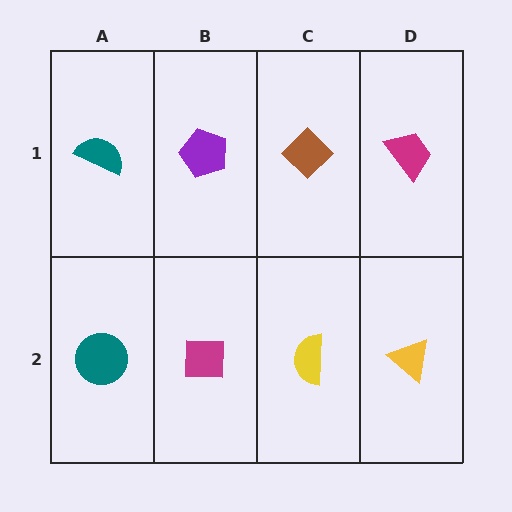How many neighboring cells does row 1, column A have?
2.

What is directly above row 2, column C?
A brown diamond.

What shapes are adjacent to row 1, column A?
A teal circle (row 2, column A), a purple pentagon (row 1, column B).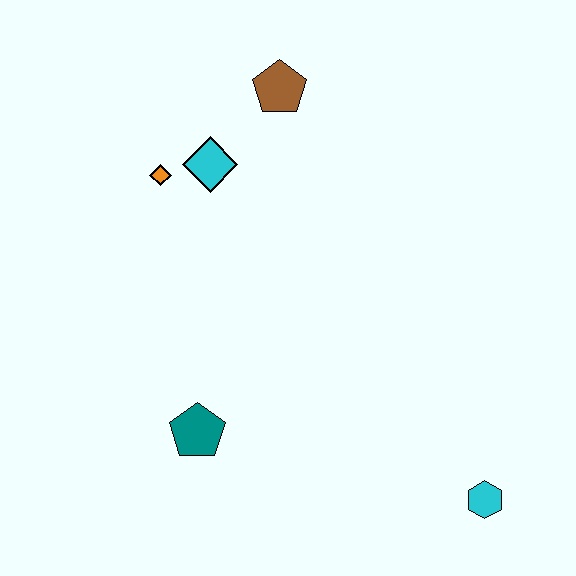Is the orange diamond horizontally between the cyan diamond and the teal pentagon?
No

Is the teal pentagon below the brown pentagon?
Yes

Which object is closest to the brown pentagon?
The cyan diamond is closest to the brown pentagon.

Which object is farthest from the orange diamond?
The cyan hexagon is farthest from the orange diamond.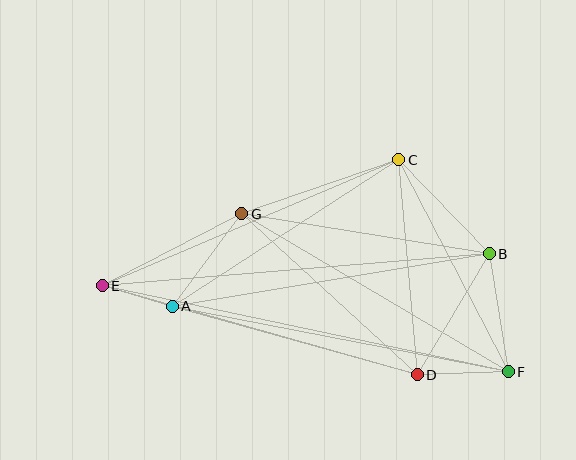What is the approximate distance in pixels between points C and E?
The distance between C and E is approximately 322 pixels.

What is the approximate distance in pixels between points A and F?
The distance between A and F is approximately 343 pixels.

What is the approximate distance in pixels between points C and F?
The distance between C and F is approximately 239 pixels.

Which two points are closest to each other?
Points A and E are closest to each other.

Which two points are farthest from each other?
Points E and F are farthest from each other.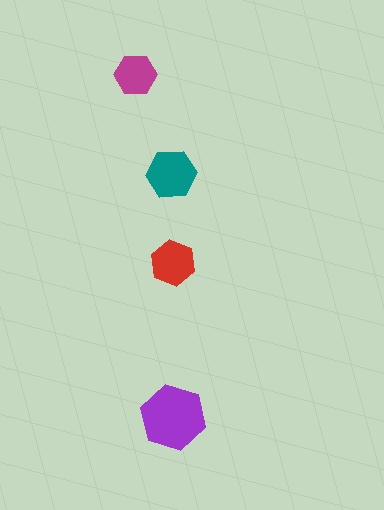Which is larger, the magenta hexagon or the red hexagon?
The red one.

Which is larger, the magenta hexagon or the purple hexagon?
The purple one.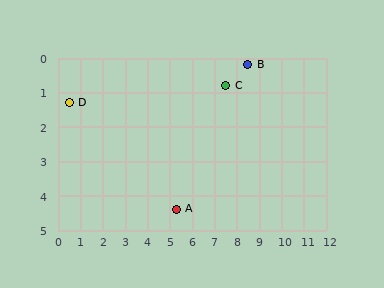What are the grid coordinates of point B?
Point B is at approximately (8.5, 0.2).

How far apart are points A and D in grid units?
Points A and D are about 5.7 grid units apart.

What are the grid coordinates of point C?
Point C is at approximately (7.5, 0.8).